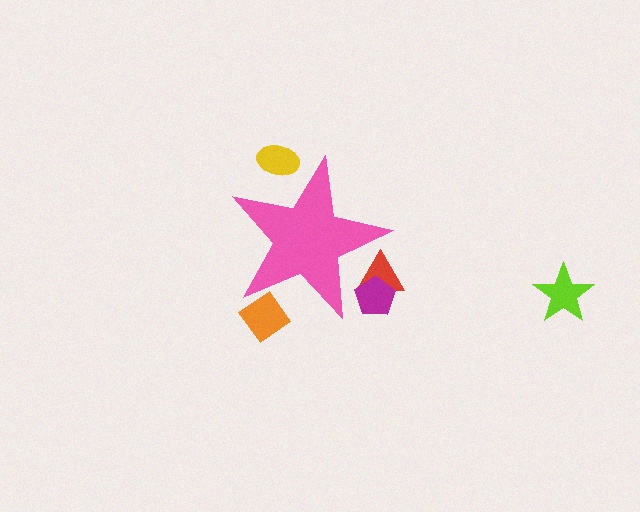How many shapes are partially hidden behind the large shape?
4 shapes are partially hidden.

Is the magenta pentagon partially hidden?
Yes, the magenta pentagon is partially hidden behind the pink star.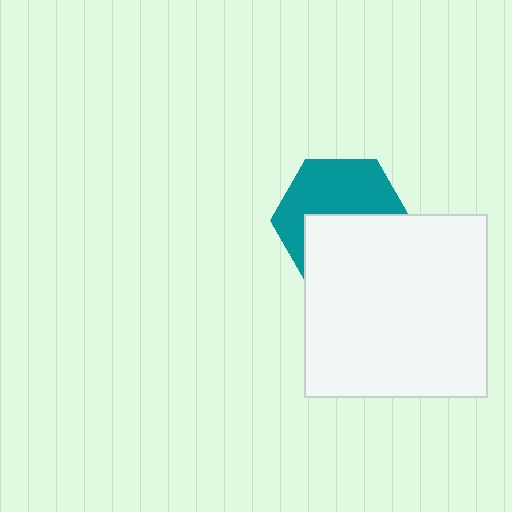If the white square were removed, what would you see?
You would see the complete teal hexagon.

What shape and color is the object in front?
The object in front is a white square.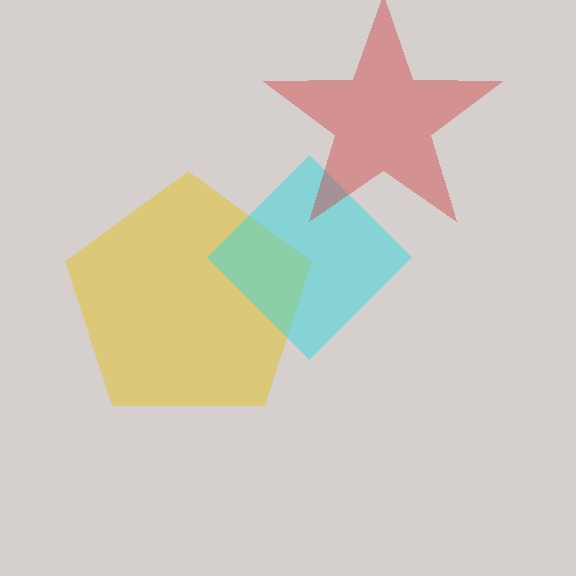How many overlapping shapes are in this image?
There are 3 overlapping shapes in the image.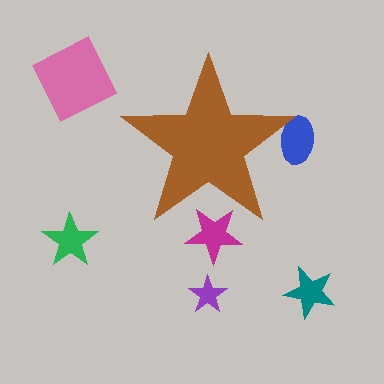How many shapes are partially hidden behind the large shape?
2 shapes are partially hidden.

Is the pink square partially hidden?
No, the pink square is fully visible.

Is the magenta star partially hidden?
Yes, the magenta star is partially hidden behind the brown star.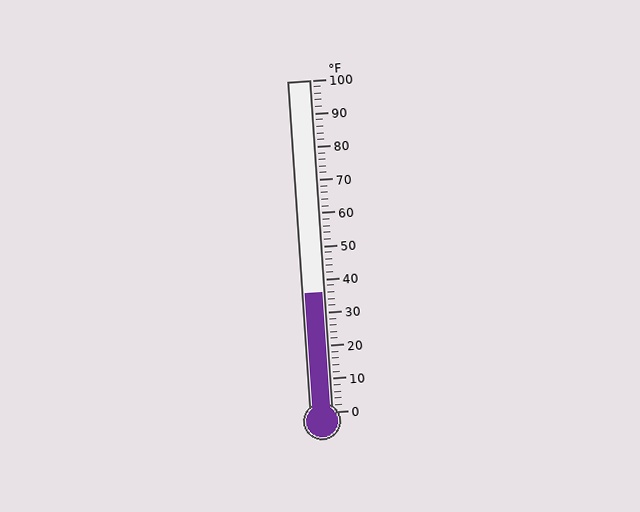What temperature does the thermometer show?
The thermometer shows approximately 36°F.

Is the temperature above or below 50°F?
The temperature is below 50°F.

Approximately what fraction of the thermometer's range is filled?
The thermometer is filled to approximately 35% of its range.